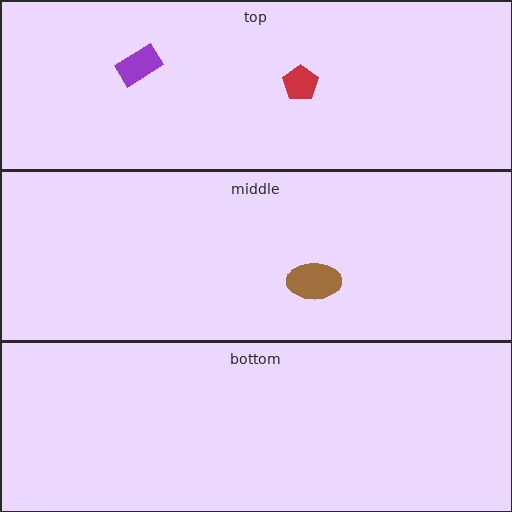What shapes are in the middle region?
The brown ellipse.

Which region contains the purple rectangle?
The top region.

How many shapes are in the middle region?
1.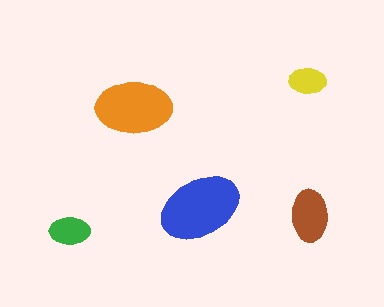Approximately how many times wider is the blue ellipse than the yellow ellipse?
About 2 times wider.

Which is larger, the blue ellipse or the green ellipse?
The blue one.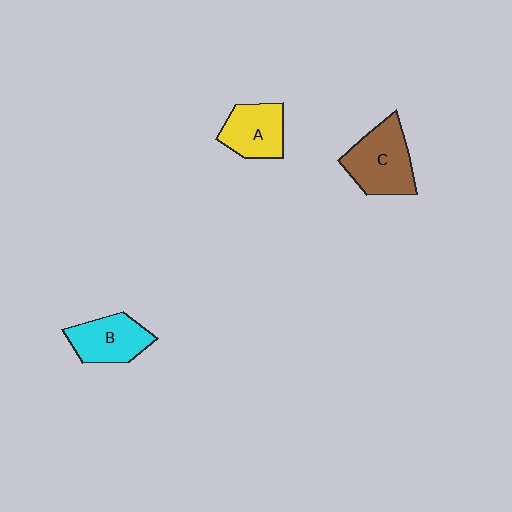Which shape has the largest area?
Shape C (brown).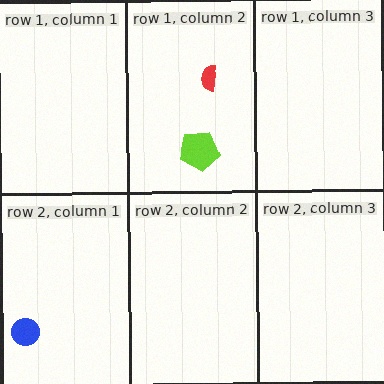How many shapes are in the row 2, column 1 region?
1.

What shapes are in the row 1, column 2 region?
The lime pentagon, the red semicircle.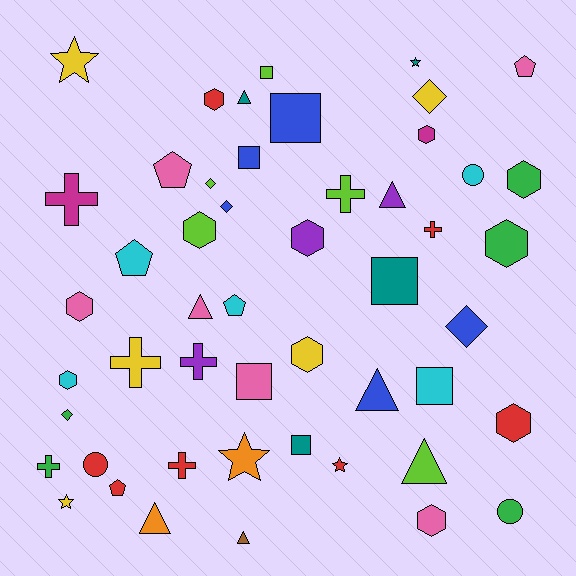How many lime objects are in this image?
There are 5 lime objects.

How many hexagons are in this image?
There are 11 hexagons.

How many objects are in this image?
There are 50 objects.